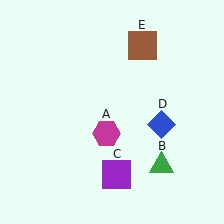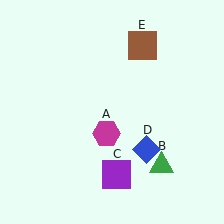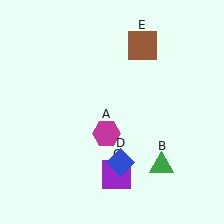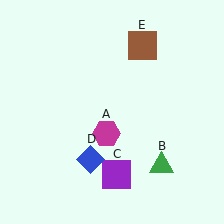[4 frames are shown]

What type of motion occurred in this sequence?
The blue diamond (object D) rotated clockwise around the center of the scene.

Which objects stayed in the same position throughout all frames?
Magenta hexagon (object A) and green triangle (object B) and purple square (object C) and brown square (object E) remained stationary.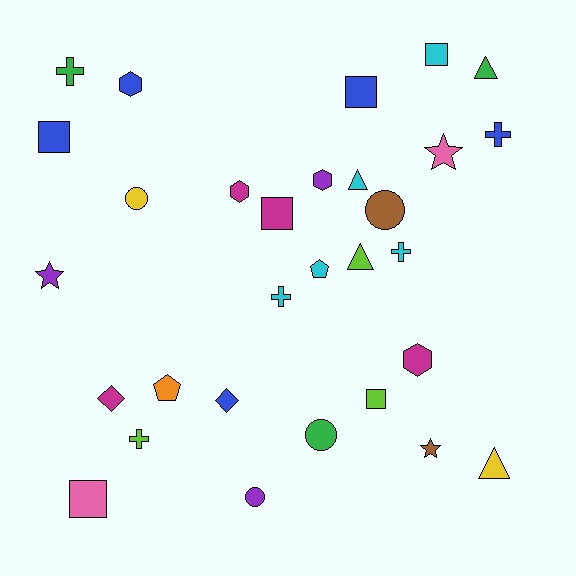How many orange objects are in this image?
There is 1 orange object.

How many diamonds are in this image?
There are 2 diamonds.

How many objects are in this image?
There are 30 objects.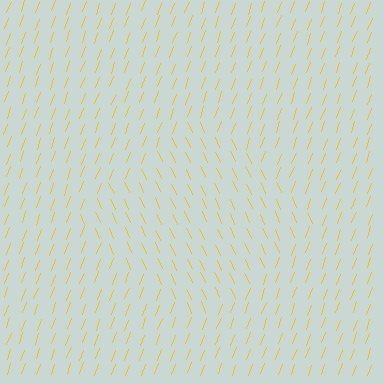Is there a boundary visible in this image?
Yes, there is a texture boundary formed by a change in line orientation.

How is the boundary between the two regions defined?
The boundary is defined purely by a change in line orientation (approximately 45 degrees difference). All lines are the same color and thickness.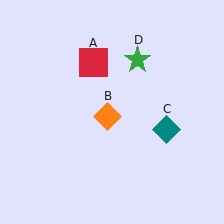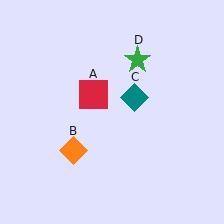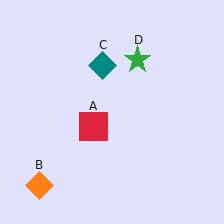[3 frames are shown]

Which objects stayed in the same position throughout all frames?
Green star (object D) remained stationary.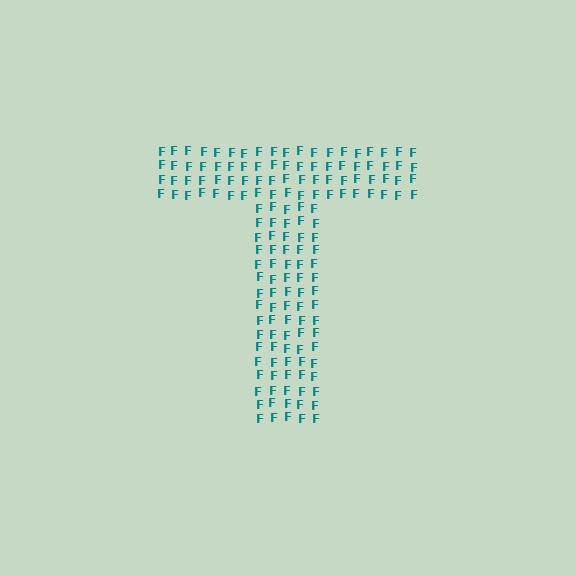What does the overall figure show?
The overall figure shows the letter T.